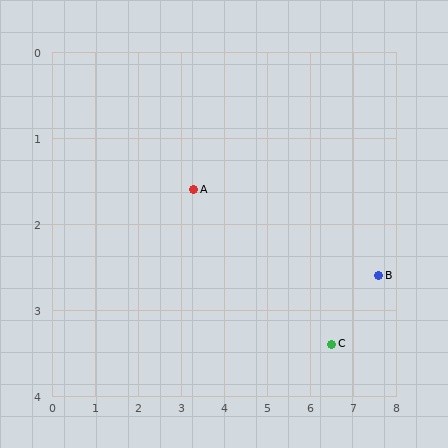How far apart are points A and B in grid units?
Points A and B are about 4.4 grid units apart.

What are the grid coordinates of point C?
Point C is at approximately (6.5, 3.4).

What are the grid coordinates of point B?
Point B is at approximately (7.6, 2.6).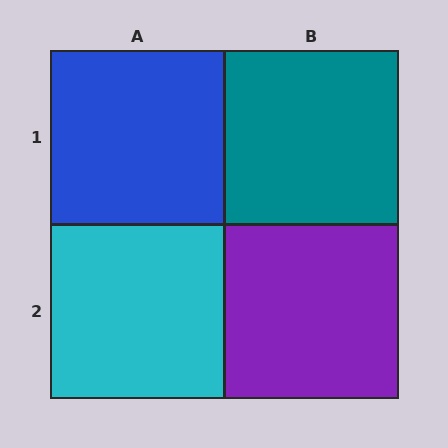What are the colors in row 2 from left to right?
Cyan, purple.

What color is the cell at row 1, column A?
Blue.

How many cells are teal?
1 cell is teal.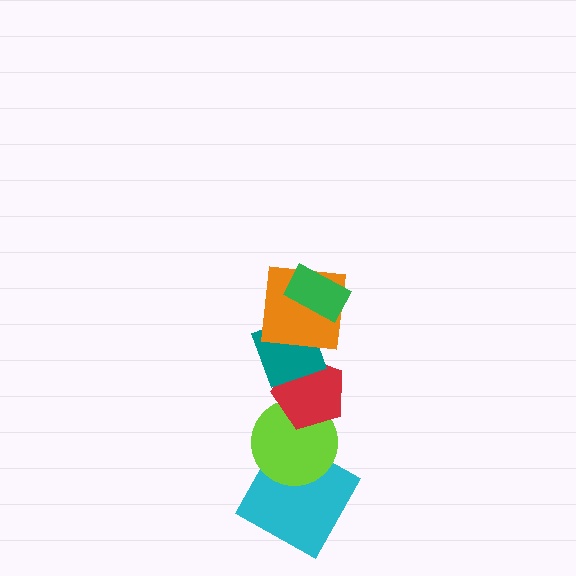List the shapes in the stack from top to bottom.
From top to bottom: the green rectangle, the orange square, the teal diamond, the red pentagon, the lime circle, the cyan square.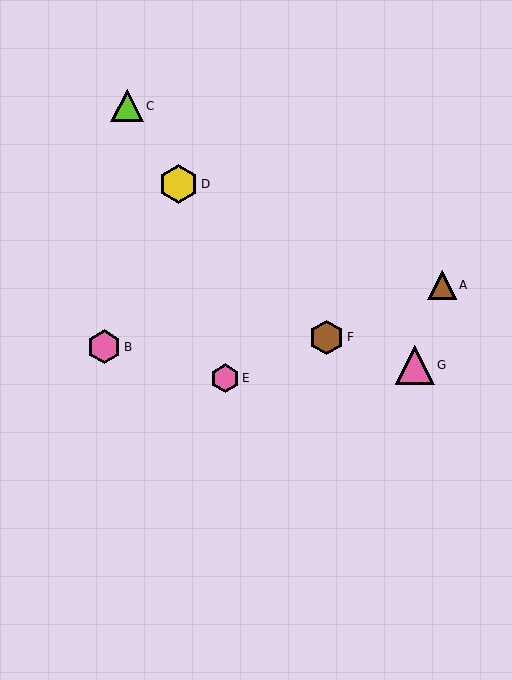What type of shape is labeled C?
Shape C is a lime triangle.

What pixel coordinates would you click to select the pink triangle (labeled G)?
Click at (415, 365) to select the pink triangle G.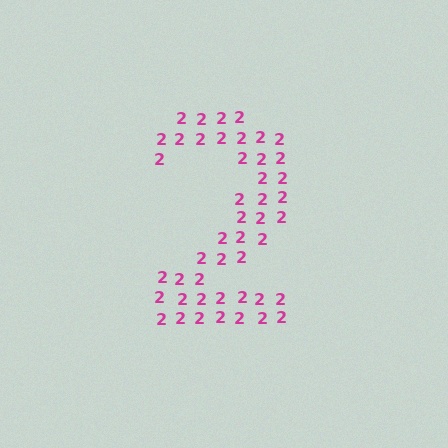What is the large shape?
The large shape is the digit 2.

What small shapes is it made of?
It is made of small digit 2's.